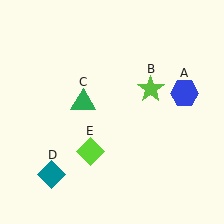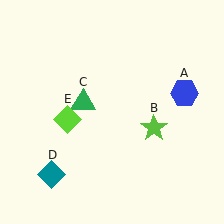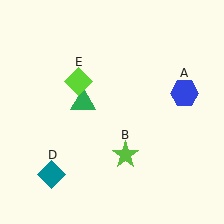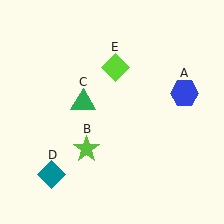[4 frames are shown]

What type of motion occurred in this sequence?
The lime star (object B), lime diamond (object E) rotated clockwise around the center of the scene.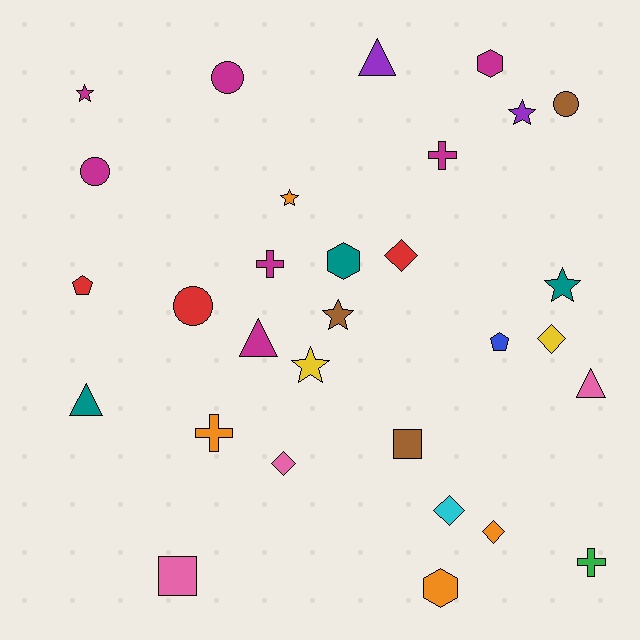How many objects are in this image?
There are 30 objects.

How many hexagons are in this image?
There are 3 hexagons.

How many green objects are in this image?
There is 1 green object.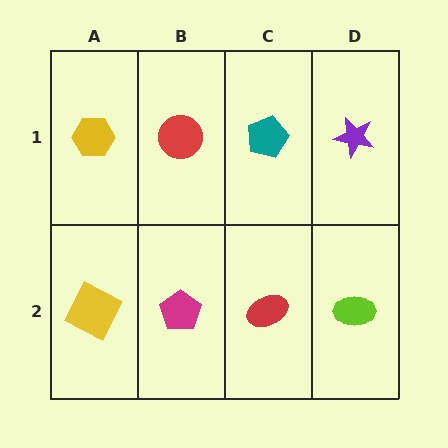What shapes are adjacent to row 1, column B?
A magenta pentagon (row 2, column B), a yellow hexagon (row 1, column A), a teal pentagon (row 1, column C).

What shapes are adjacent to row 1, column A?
A yellow square (row 2, column A), a red circle (row 1, column B).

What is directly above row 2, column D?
A purple star.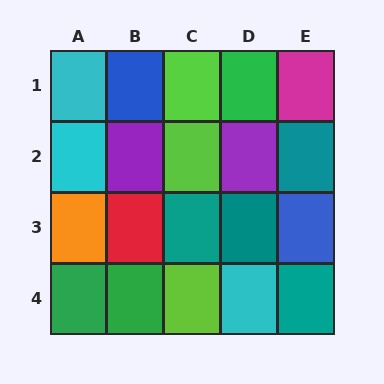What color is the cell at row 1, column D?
Green.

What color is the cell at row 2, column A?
Cyan.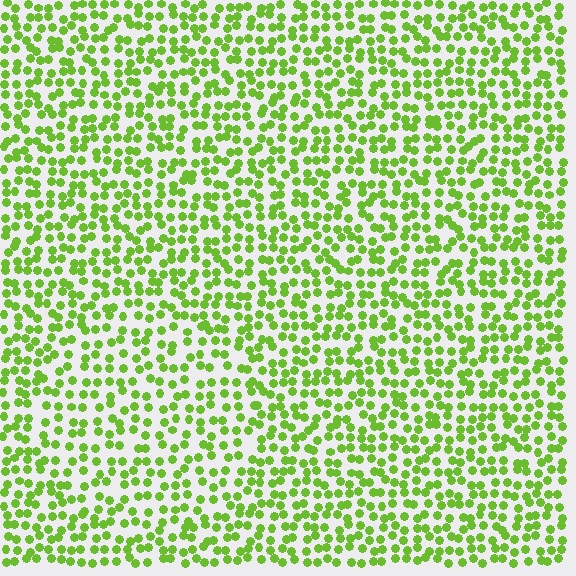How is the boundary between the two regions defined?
The boundary is defined by a change in element density (approximately 1.4x ratio). All elements are the same color, size, and shape.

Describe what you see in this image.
The image contains small lime elements arranged at two different densities. A circle-shaped region is visible where the elements are less densely packed than the surrounding area.